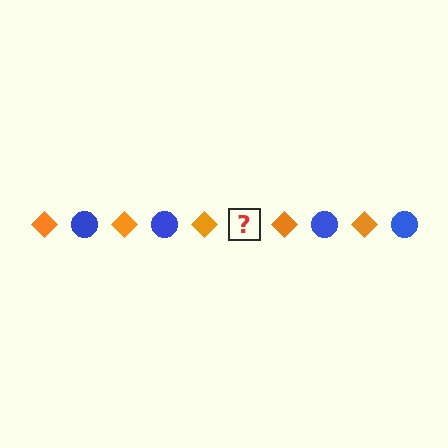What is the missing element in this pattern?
The missing element is a blue circle.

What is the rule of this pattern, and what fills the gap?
The rule is that the pattern alternates between orange diamond and blue circle. The gap should be filled with a blue circle.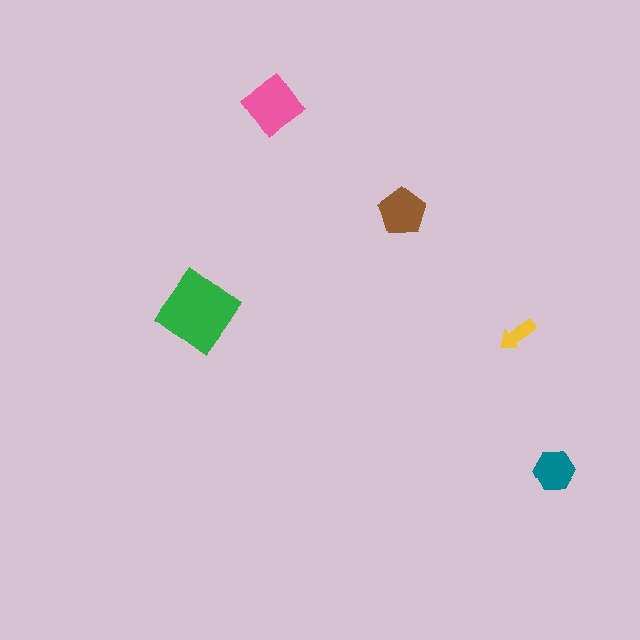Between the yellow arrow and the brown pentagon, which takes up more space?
The brown pentagon.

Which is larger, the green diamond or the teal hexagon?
The green diamond.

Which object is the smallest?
The yellow arrow.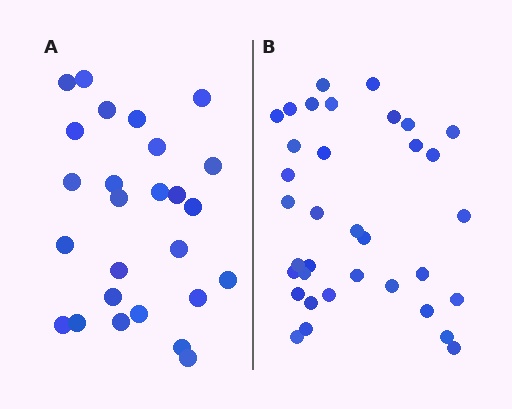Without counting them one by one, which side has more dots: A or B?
Region B (the right region) has more dots.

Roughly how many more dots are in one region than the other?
Region B has roughly 8 or so more dots than region A.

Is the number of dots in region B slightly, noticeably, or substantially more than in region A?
Region B has noticeably more, but not dramatically so. The ratio is roughly 1.3 to 1.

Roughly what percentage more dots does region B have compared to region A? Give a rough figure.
About 35% more.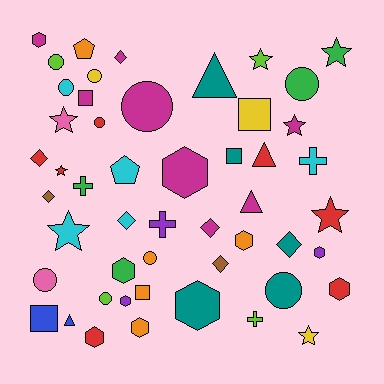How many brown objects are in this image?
There are 2 brown objects.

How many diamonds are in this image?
There are 7 diamonds.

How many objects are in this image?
There are 50 objects.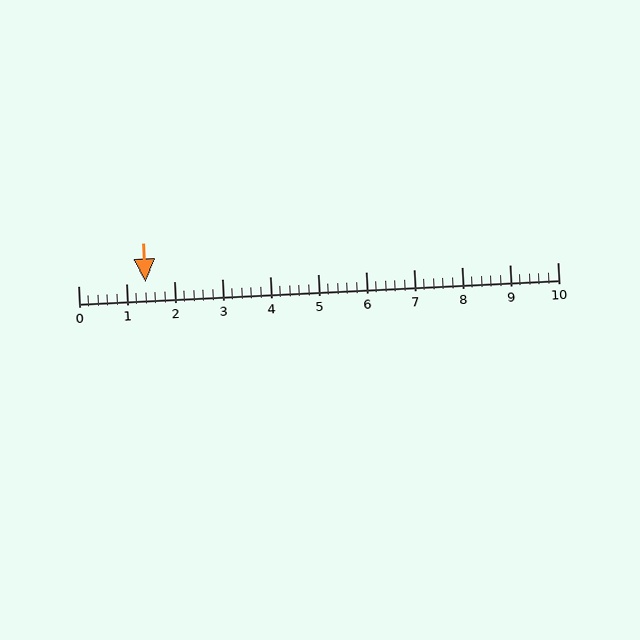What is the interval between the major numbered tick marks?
The major tick marks are spaced 1 units apart.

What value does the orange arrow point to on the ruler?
The orange arrow points to approximately 1.4.